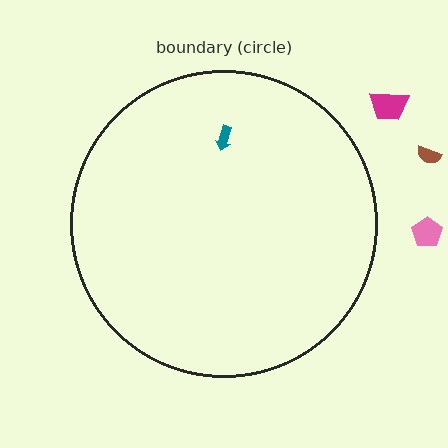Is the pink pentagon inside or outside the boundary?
Outside.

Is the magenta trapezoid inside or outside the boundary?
Outside.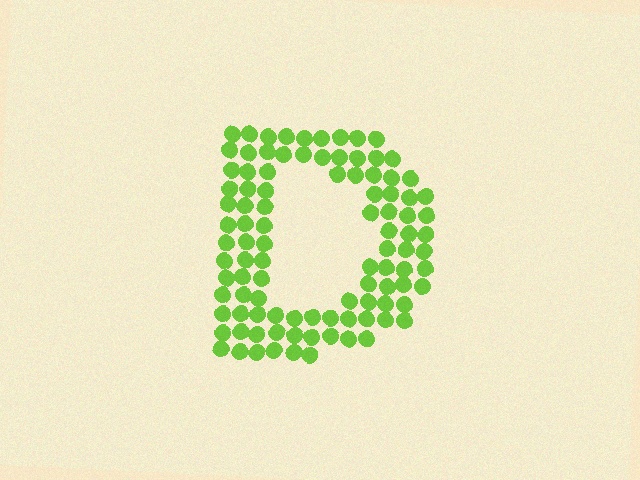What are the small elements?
The small elements are circles.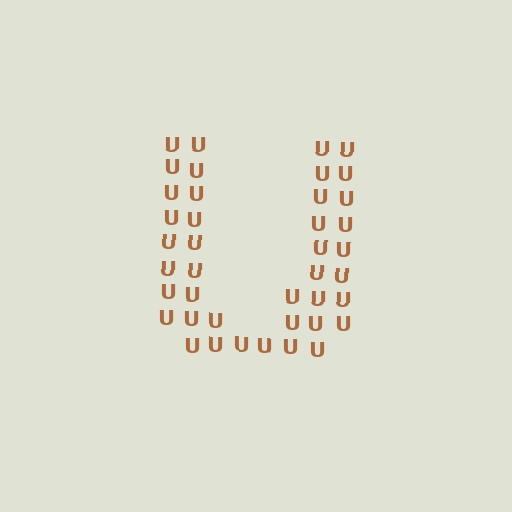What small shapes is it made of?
It is made of small letter U's.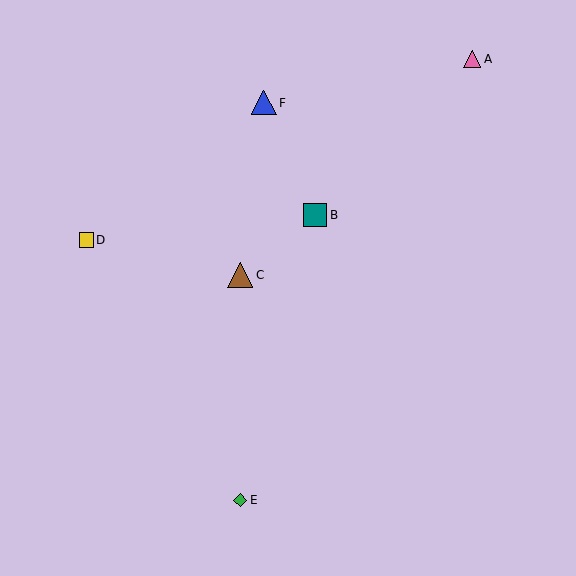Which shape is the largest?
The brown triangle (labeled C) is the largest.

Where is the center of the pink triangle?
The center of the pink triangle is at (472, 59).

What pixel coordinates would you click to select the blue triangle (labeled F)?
Click at (264, 103) to select the blue triangle F.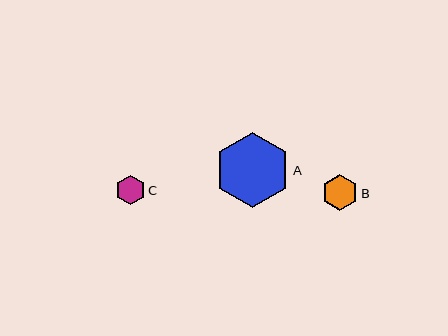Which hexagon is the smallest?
Hexagon C is the smallest with a size of approximately 30 pixels.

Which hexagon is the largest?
Hexagon A is the largest with a size of approximately 76 pixels.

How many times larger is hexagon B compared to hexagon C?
Hexagon B is approximately 1.2 times the size of hexagon C.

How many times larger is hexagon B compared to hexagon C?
Hexagon B is approximately 1.2 times the size of hexagon C.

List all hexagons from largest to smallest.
From largest to smallest: A, B, C.